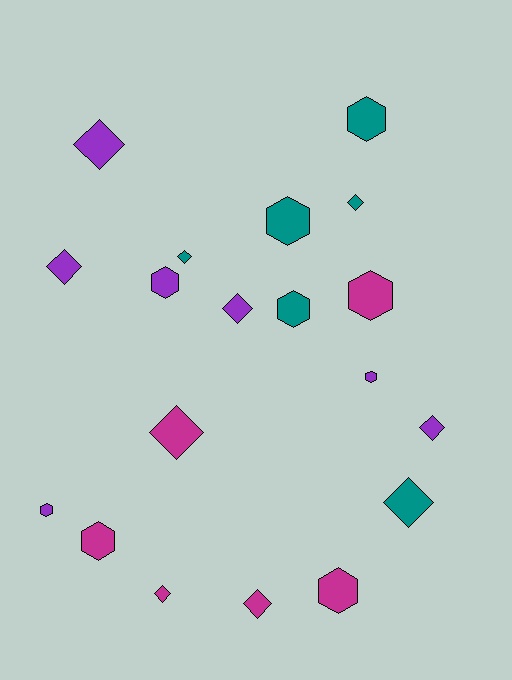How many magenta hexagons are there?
There are 3 magenta hexagons.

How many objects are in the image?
There are 19 objects.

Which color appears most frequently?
Purple, with 7 objects.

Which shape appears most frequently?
Diamond, with 10 objects.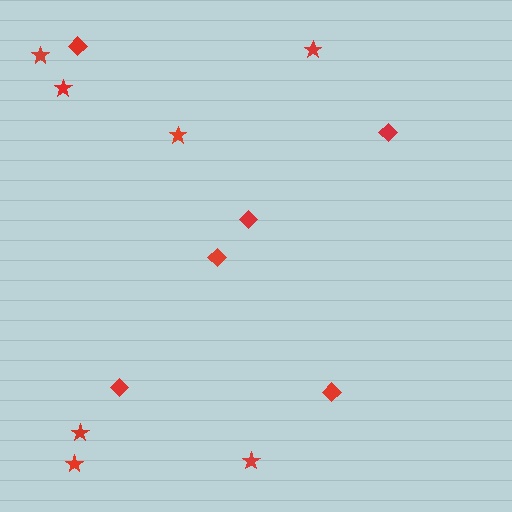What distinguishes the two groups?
There are 2 groups: one group of diamonds (6) and one group of stars (7).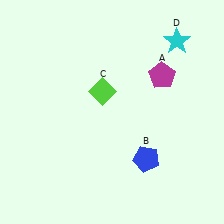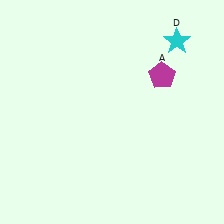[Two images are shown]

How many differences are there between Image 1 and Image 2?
There are 2 differences between the two images.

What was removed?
The lime diamond (C), the blue pentagon (B) were removed in Image 2.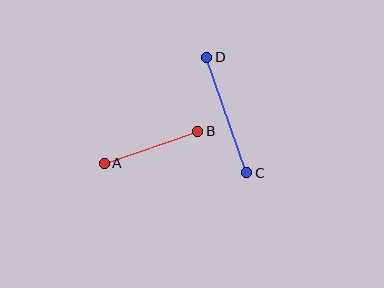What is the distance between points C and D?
The distance is approximately 122 pixels.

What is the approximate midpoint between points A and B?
The midpoint is at approximately (151, 147) pixels.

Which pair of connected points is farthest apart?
Points C and D are farthest apart.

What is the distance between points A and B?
The distance is approximately 99 pixels.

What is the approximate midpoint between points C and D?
The midpoint is at approximately (227, 115) pixels.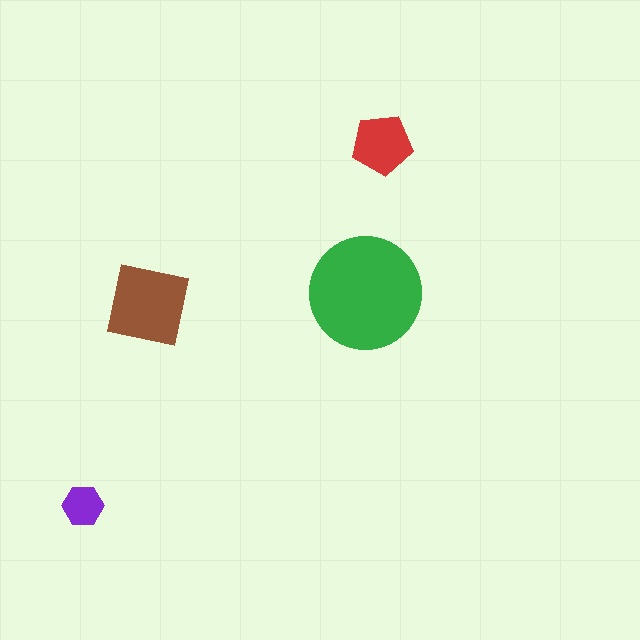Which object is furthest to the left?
The purple hexagon is leftmost.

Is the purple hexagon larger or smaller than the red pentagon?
Smaller.